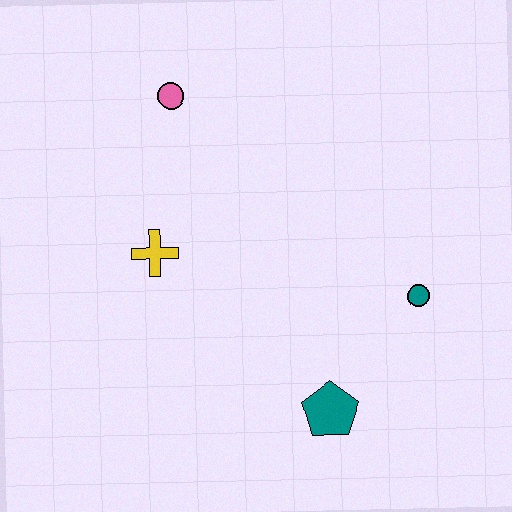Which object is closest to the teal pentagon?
The teal circle is closest to the teal pentagon.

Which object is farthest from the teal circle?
The pink circle is farthest from the teal circle.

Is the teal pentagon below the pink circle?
Yes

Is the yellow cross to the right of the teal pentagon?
No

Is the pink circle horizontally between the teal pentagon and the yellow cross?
Yes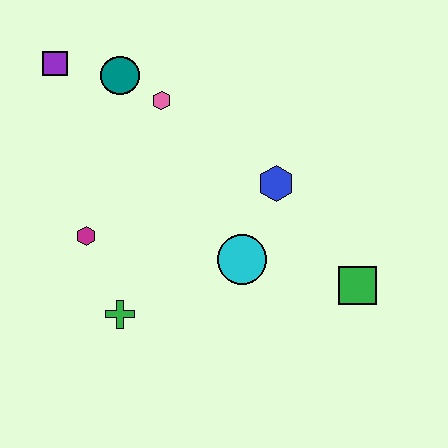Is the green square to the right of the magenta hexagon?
Yes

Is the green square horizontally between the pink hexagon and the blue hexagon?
No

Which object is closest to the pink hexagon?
The teal circle is closest to the pink hexagon.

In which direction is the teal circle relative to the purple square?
The teal circle is to the right of the purple square.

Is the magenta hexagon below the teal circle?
Yes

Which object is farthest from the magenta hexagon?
The green square is farthest from the magenta hexagon.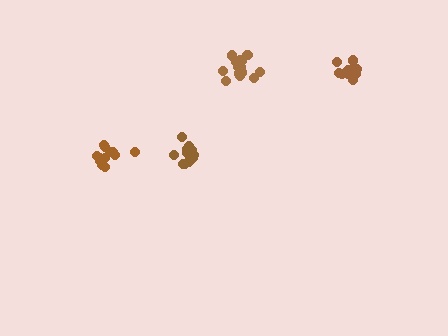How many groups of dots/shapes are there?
There are 4 groups.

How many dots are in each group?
Group 1: 14 dots, Group 2: 12 dots, Group 3: 12 dots, Group 4: 14 dots (52 total).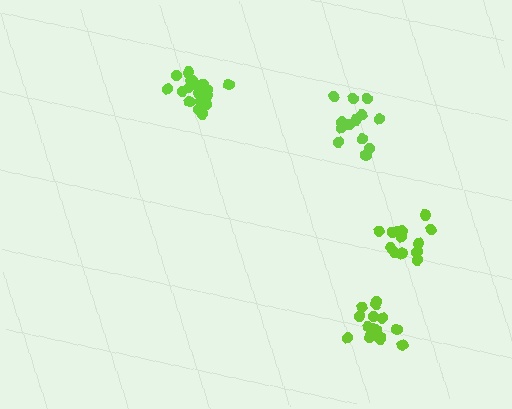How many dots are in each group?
Group 1: 13 dots, Group 2: 14 dots, Group 3: 17 dots, Group 4: 18 dots (62 total).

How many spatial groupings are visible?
There are 4 spatial groupings.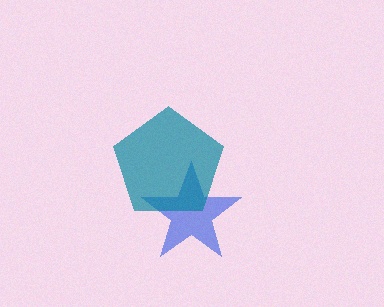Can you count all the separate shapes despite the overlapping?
Yes, there are 2 separate shapes.